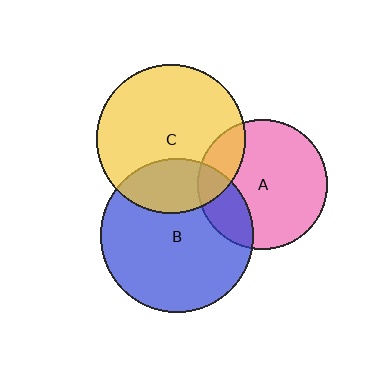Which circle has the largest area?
Circle B (blue).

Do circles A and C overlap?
Yes.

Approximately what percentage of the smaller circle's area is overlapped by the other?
Approximately 20%.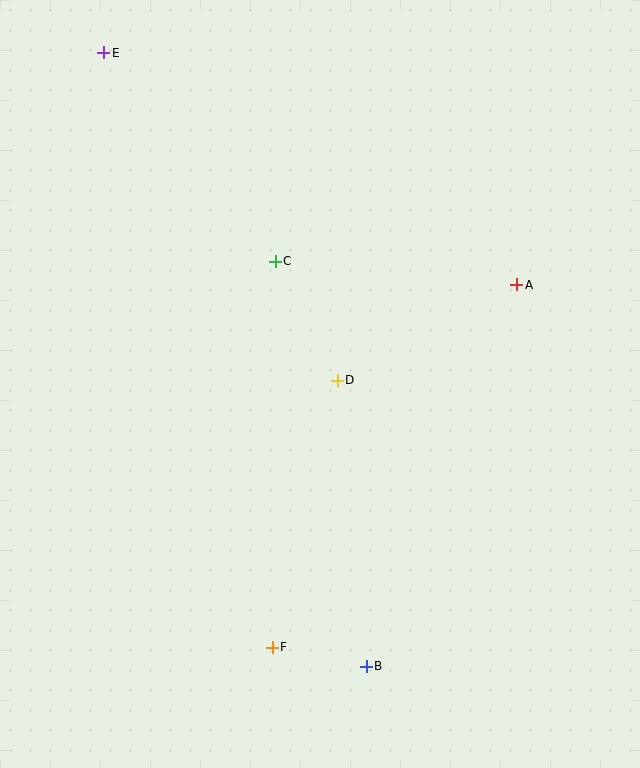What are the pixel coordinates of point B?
Point B is at (366, 666).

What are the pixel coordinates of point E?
Point E is at (104, 53).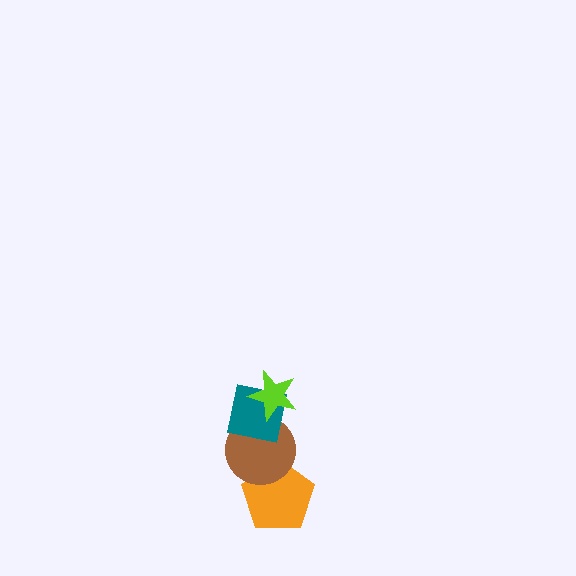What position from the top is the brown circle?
The brown circle is 3rd from the top.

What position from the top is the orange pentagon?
The orange pentagon is 4th from the top.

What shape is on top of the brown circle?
The teal square is on top of the brown circle.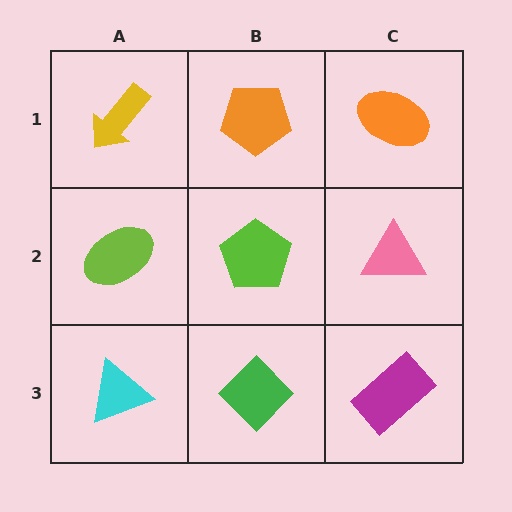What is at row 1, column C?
An orange ellipse.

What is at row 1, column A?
A yellow arrow.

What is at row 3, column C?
A magenta rectangle.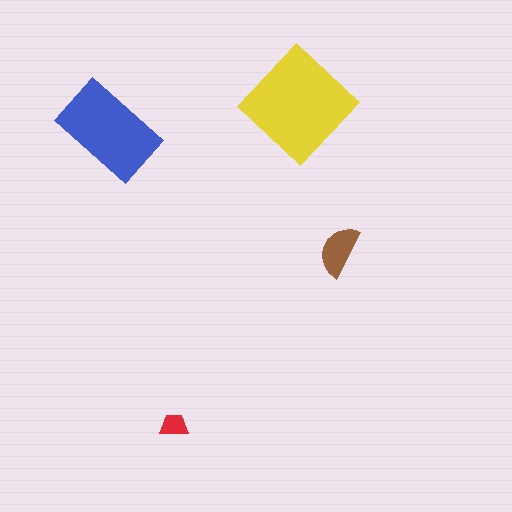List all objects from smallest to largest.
The red trapezoid, the brown semicircle, the blue rectangle, the yellow diamond.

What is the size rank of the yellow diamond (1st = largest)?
1st.